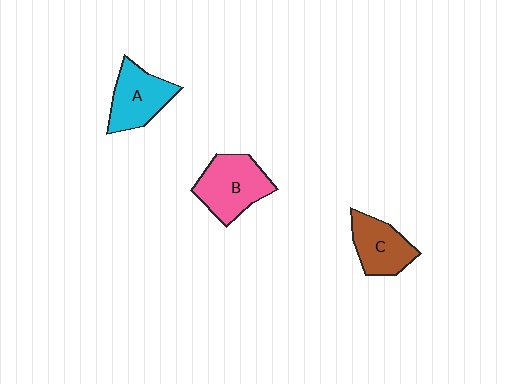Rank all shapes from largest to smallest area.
From largest to smallest: B (pink), A (cyan), C (brown).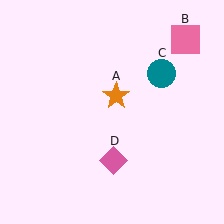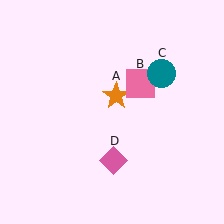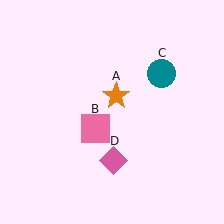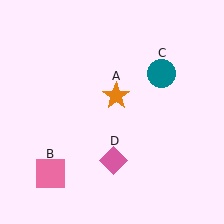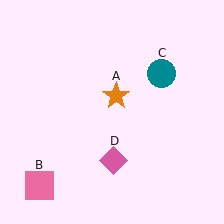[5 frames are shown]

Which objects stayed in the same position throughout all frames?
Orange star (object A) and teal circle (object C) and pink diamond (object D) remained stationary.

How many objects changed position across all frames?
1 object changed position: pink square (object B).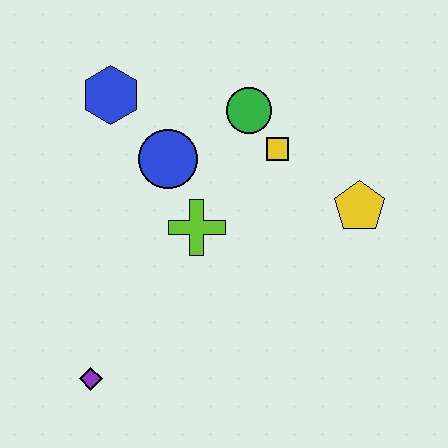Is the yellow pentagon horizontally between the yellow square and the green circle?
No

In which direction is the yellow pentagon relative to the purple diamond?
The yellow pentagon is to the right of the purple diamond.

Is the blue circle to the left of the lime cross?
Yes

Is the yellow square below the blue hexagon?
Yes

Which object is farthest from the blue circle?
The purple diamond is farthest from the blue circle.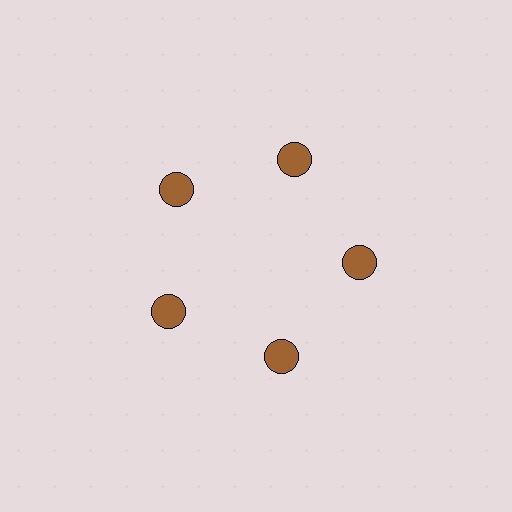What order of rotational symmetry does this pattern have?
This pattern has 5-fold rotational symmetry.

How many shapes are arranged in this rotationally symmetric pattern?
There are 5 shapes, arranged in 5 groups of 1.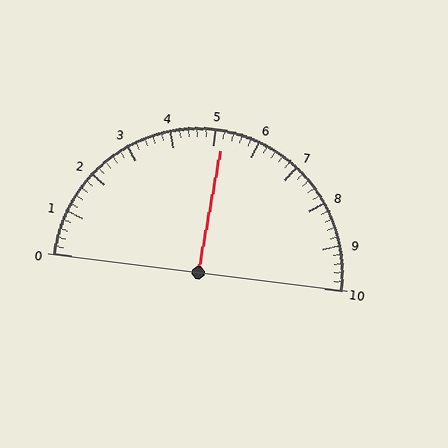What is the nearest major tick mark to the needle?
The nearest major tick mark is 5.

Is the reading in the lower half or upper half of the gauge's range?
The reading is in the upper half of the range (0 to 10).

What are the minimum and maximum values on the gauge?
The gauge ranges from 0 to 10.